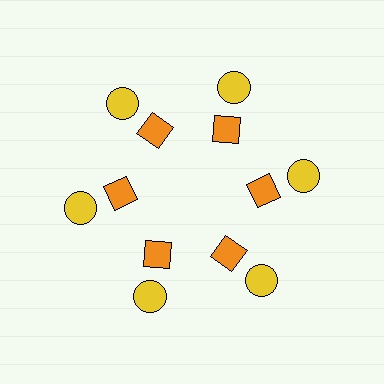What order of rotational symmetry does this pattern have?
This pattern has 6-fold rotational symmetry.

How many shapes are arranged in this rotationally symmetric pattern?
There are 12 shapes, arranged in 6 groups of 2.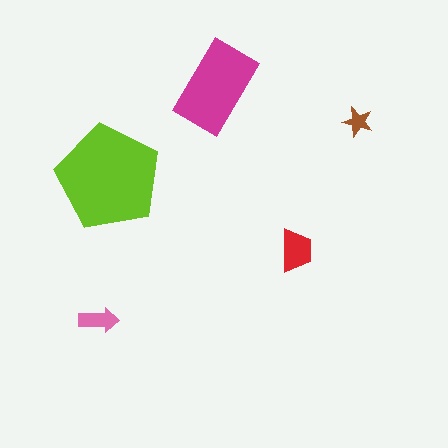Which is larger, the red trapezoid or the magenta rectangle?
The magenta rectangle.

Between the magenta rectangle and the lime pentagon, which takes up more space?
The lime pentagon.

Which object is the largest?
The lime pentagon.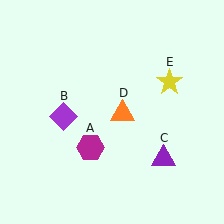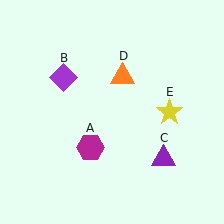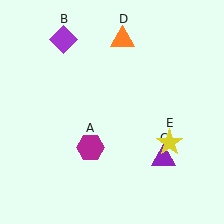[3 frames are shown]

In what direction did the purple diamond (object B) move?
The purple diamond (object B) moved up.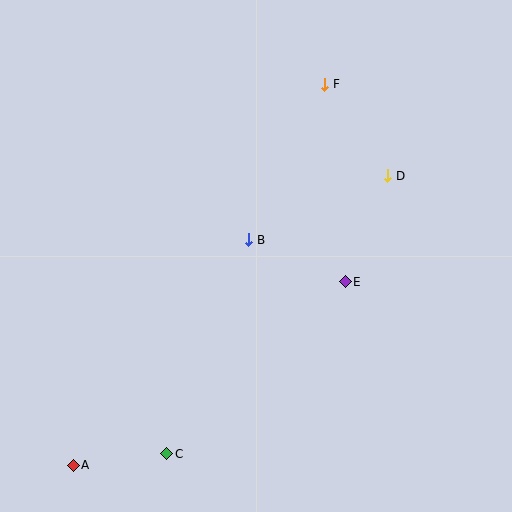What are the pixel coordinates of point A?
Point A is at (73, 465).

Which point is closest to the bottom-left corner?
Point A is closest to the bottom-left corner.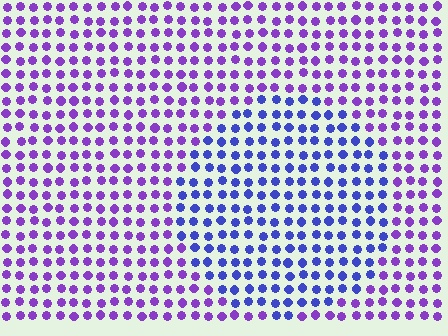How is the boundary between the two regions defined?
The boundary is defined purely by a slight shift in hue (about 38 degrees). Spacing, size, and orientation are identical on both sides.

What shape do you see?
I see a circle.